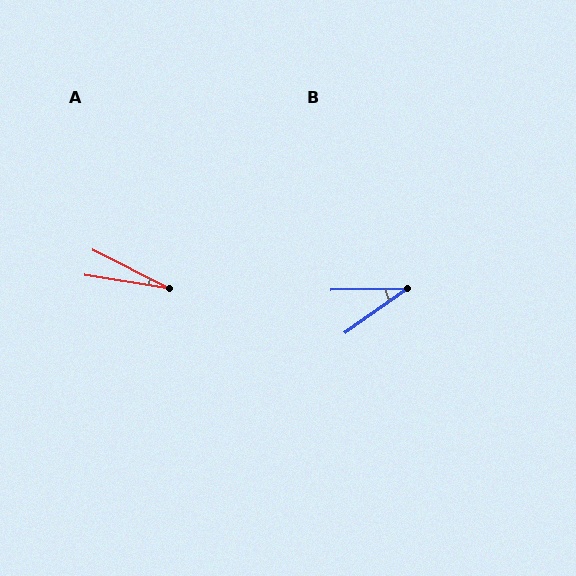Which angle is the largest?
B, at approximately 34 degrees.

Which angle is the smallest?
A, at approximately 17 degrees.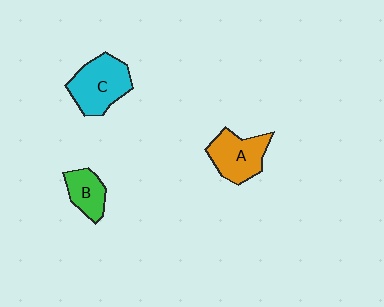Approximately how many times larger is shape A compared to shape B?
Approximately 1.5 times.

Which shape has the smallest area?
Shape B (green).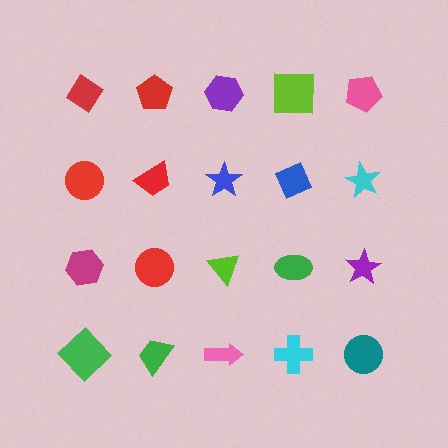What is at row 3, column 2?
A red circle.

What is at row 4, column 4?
A cyan cross.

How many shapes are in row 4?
5 shapes.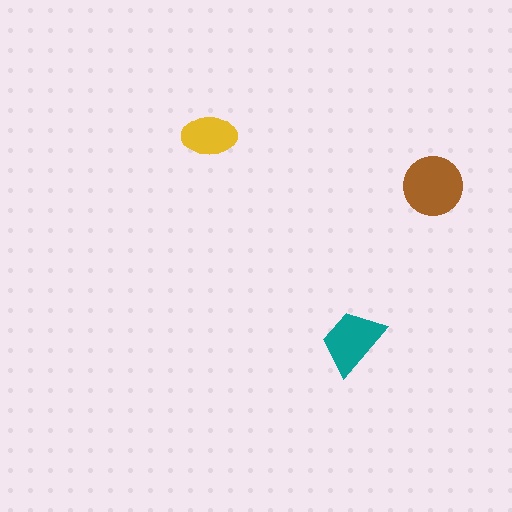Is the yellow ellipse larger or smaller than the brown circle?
Smaller.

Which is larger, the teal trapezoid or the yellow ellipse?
The teal trapezoid.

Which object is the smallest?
The yellow ellipse.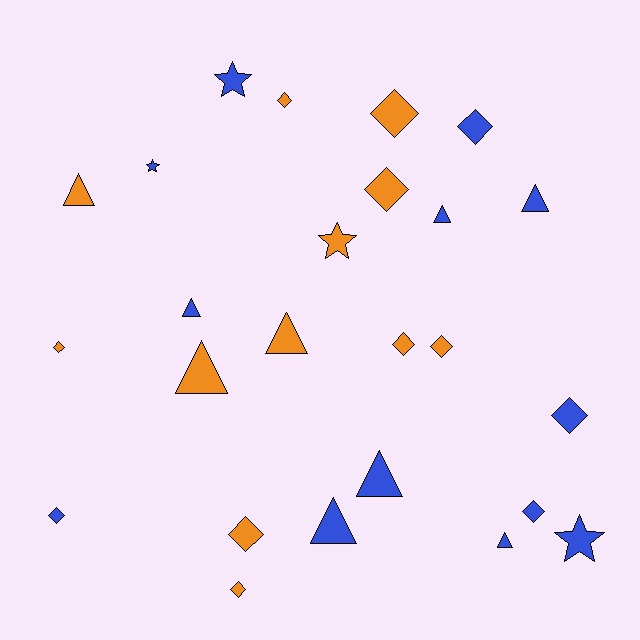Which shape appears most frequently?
Diamond, with 12 objects.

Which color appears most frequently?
Blue, with 13 objects.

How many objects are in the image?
There are 25 objects.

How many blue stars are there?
There are 3 blue stars.